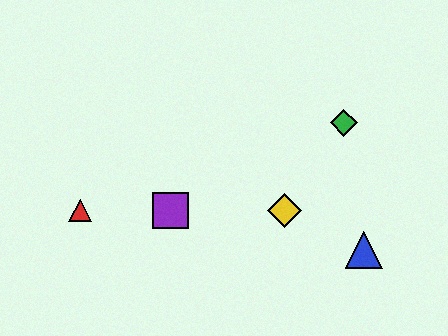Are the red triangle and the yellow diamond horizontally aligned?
Yes, both are at y≈211.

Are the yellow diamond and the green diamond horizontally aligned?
No, the yellow diamond is at y≈211 and the green diamond is at y≈123.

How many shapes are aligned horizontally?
3 shapes (the red triangle, the yellow diamond, the purple square) are aligned horizontally.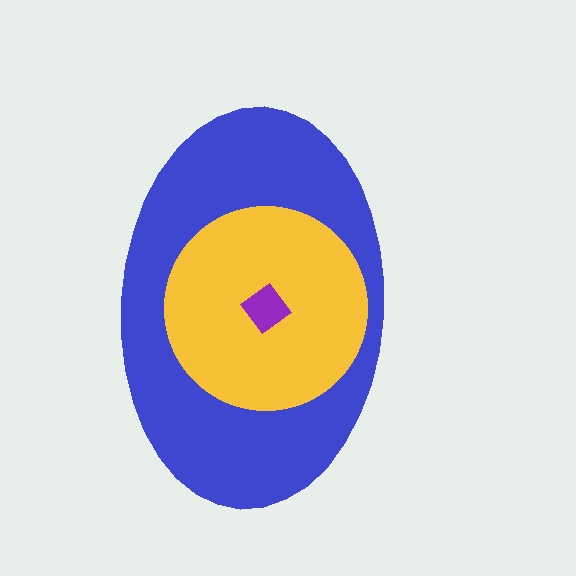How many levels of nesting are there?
3.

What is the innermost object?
The purple diamond.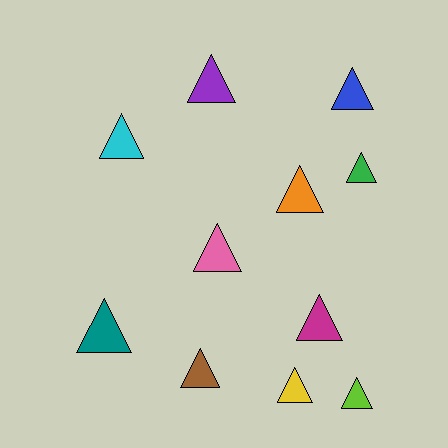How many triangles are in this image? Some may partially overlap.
There are 11 triangles.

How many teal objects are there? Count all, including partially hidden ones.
There is 1 teal object.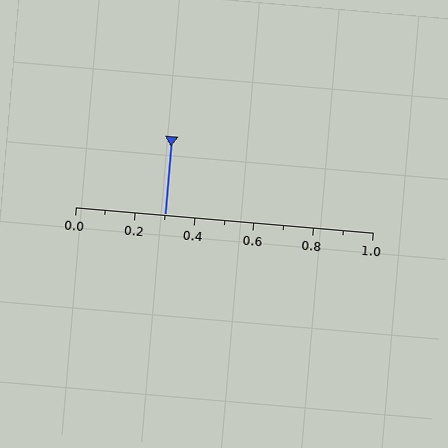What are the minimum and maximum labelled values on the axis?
The axis runs from 0.0 to 1.0.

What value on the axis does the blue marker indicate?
The marker indicates approximately 0.3.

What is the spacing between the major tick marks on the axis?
The major ticks are spaced 0.2 apart.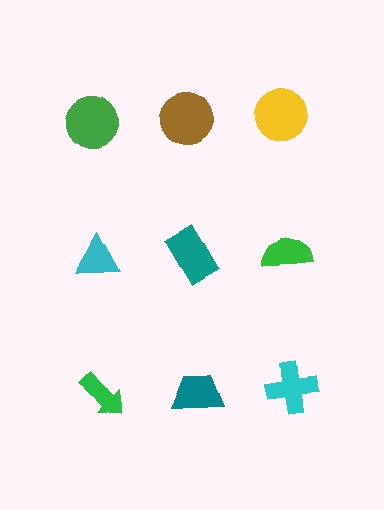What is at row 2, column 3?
A green semicircle.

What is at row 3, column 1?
A green arrow.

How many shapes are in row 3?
3 shapes.